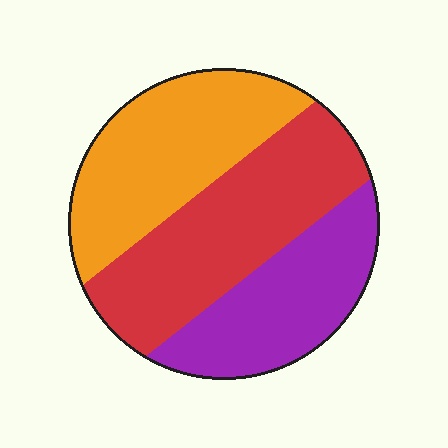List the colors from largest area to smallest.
From largest to smallest: red, orange, purple.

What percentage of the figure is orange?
Orange takes up between a third and a half of the figure.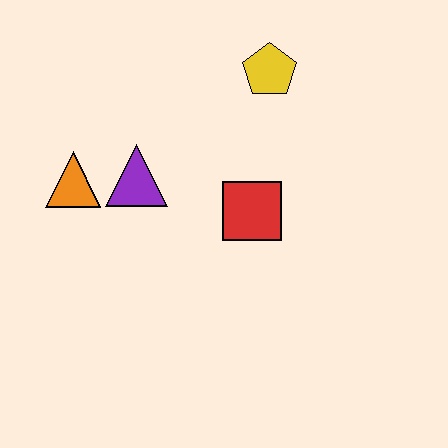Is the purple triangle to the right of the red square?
No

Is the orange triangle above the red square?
Yes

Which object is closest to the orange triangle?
The purple triangle is closest to the orange triangle.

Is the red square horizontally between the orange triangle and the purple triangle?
No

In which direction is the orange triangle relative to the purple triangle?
The orange triangle is to the left of the purple triangle.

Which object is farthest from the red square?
The orange triangle is farthest from the red square.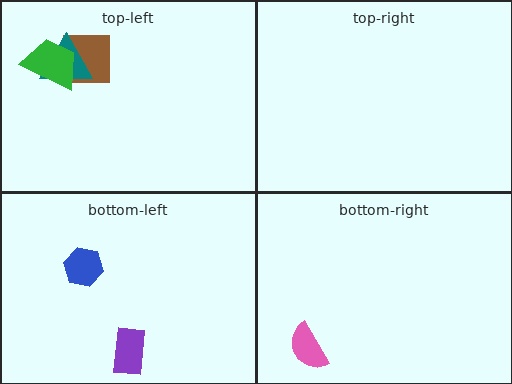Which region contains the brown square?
The top-left region.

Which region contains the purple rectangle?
The bottom-left region.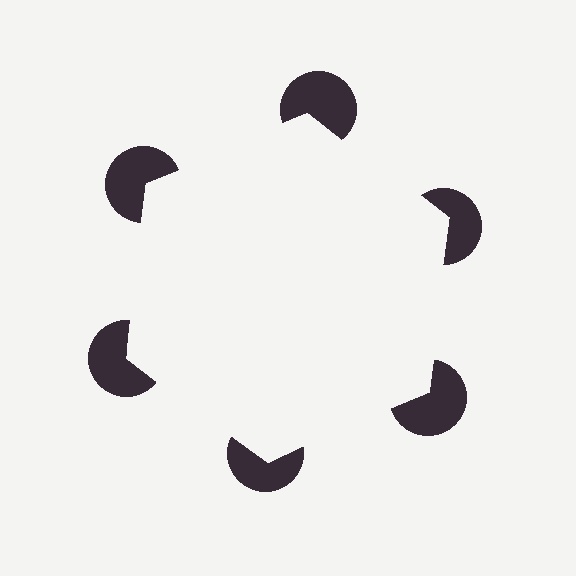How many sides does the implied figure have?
6 sides.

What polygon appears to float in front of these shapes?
An illusory hexagon — its edges are inferred from the aligned wedge cuts in the pac-man discs, not physically drawn.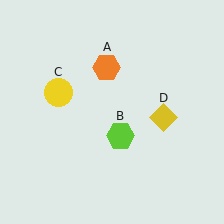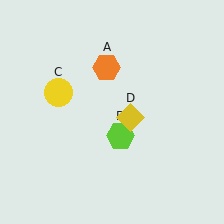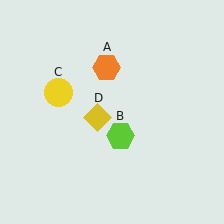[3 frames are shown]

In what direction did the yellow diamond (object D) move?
The yellow diamond (object D) moved left.